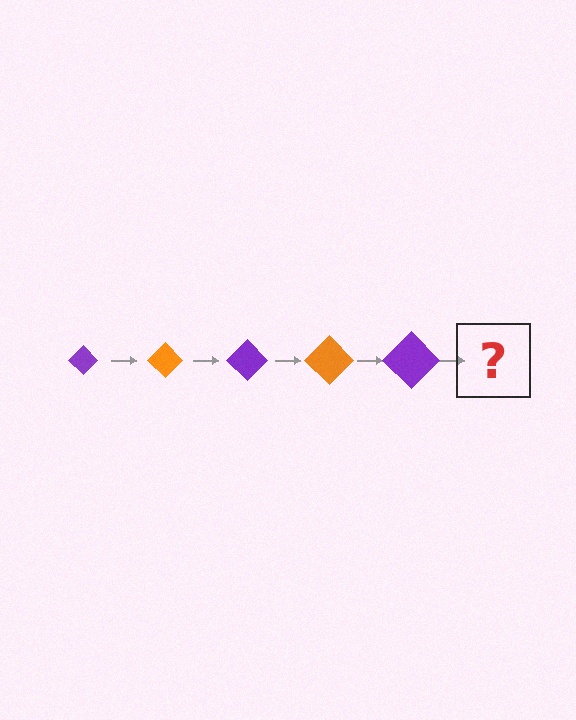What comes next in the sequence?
The next element should be an orange diamond, larger than the previous one.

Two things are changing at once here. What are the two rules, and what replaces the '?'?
The two rules are that the diamond grows larger each step and the color cycles through purple and orange. The '?' should be an orange diamond, larger than the previous one.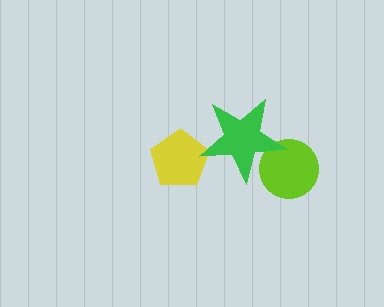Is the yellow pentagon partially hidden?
Yes, it is partially covered by another shape.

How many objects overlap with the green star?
2 objects overlap with the green star.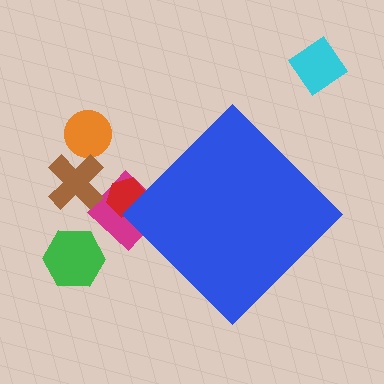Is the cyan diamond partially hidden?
No, the cyan diamond is fully visible.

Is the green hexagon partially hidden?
No, the green hexagon is fully visible.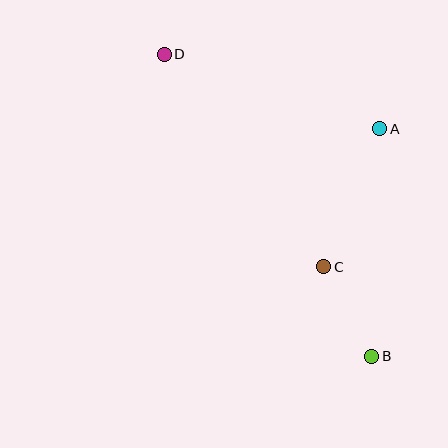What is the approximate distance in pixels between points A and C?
The distance between A and C is approximately 149 pixels.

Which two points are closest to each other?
Points B and C are closest to each other.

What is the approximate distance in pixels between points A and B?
The distance between A and B is approximately 227 pixels.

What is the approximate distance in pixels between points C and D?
The distance between C and D is approximately 265 pixels.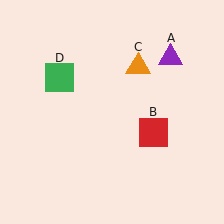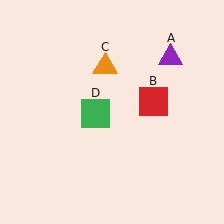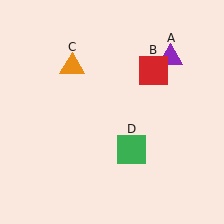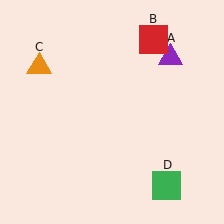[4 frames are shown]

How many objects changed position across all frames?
3 objects changed position: red square (object B), orange triangle (object C), green square (object D).